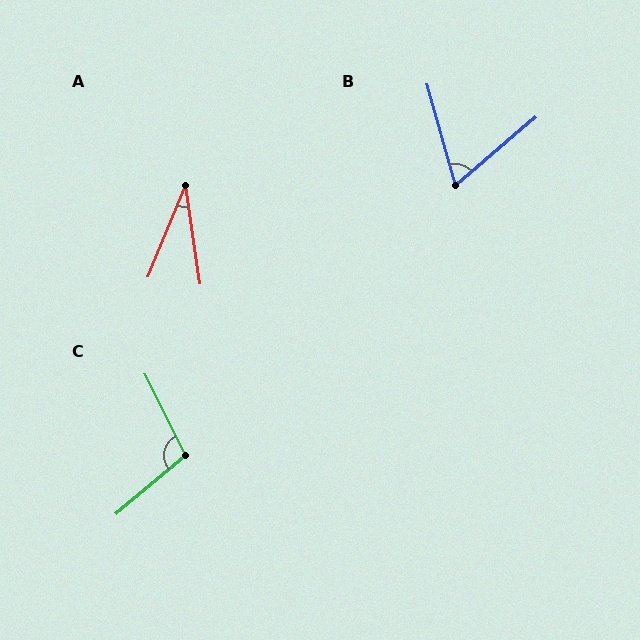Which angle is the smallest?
A, at approximately 31 degrees.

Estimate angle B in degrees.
Approximately 65 degrees.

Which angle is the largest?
C, at approximately 104 degrees.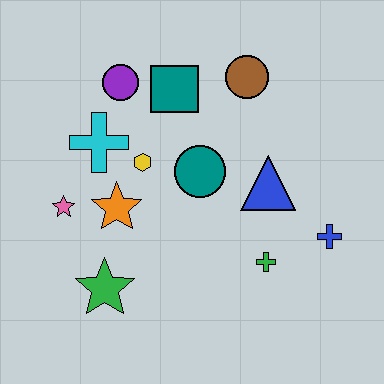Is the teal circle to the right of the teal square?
Yes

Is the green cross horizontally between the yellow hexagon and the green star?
No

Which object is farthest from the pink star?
The blue cross is farthest from the pink star.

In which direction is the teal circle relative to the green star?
The teal circle is above the green star.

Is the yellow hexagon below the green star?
No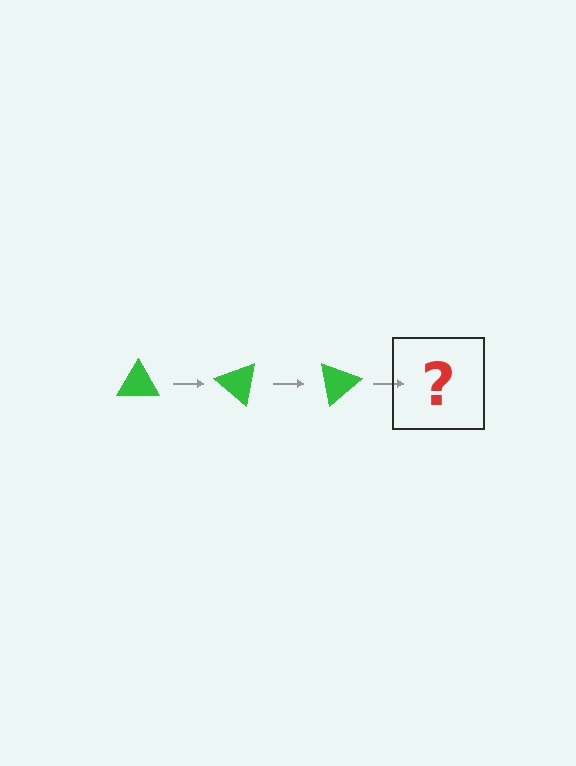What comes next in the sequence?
The next element should be a green triangle rotated 120 degrees.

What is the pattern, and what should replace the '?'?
The pattern is that the triangle rotates 40 degrees each step. The '?' should be a green triangle rotated 120 degrees.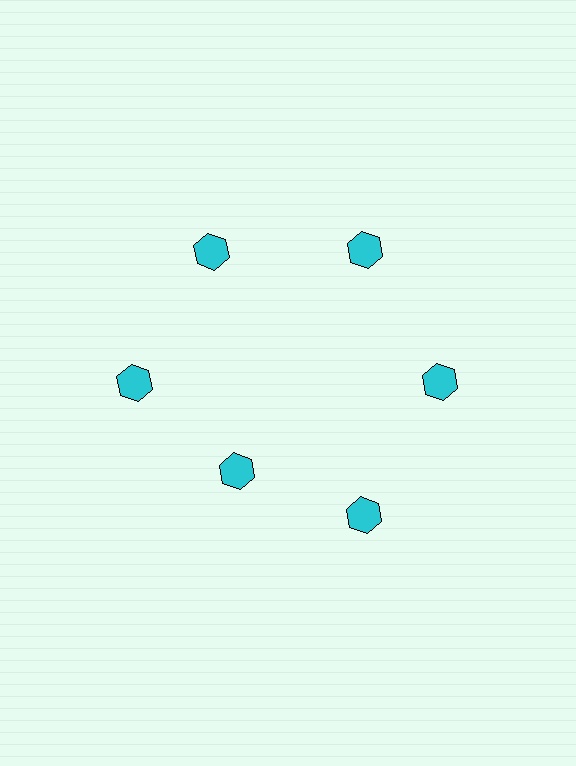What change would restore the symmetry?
The symmetry would be restored by moving it outward, back onto the ring so that all 6 hexagons sit at equal angles and equal distance from the center.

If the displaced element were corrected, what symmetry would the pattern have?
It would have 6-fold rotational symmetry — the pattern would map onto itself every 60 degrees.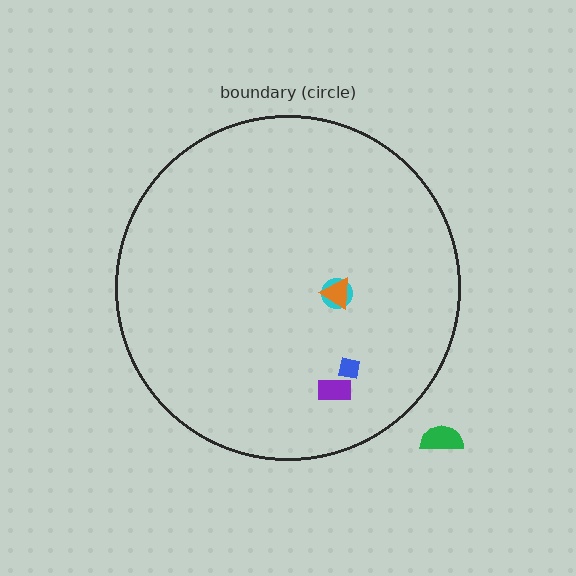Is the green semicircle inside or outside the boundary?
Outside.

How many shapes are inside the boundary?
4 inside, 1 outside.